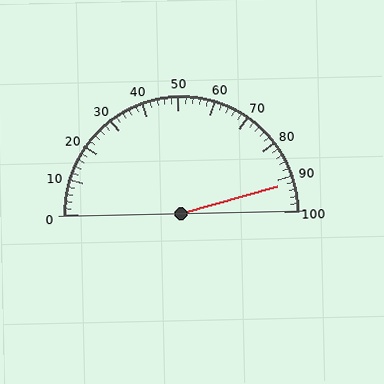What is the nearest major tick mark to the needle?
The nearest major tick mark is 90.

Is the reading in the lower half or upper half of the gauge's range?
The reading is in the upper half of the range (0 to 100).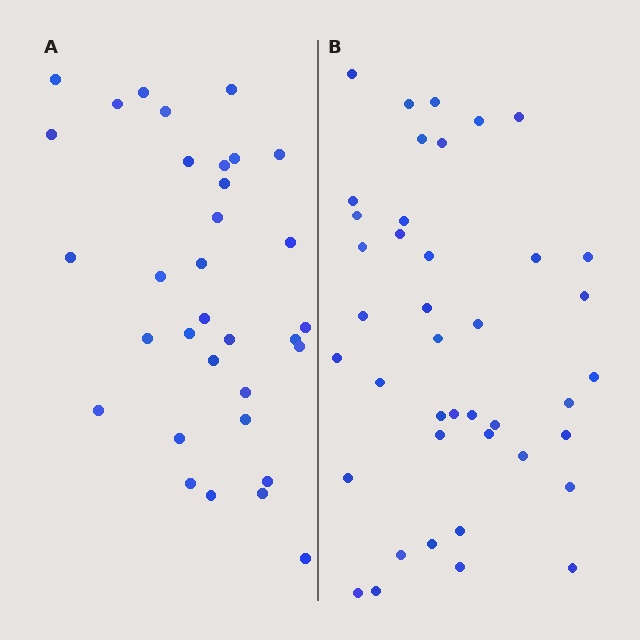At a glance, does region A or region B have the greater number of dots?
Region B (the right region) has more dots.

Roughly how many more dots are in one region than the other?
Region B has roughly 8 or so more dots than region A.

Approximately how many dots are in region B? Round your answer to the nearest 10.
About 40 dots. (The exact count is 41, which rounds to 40.)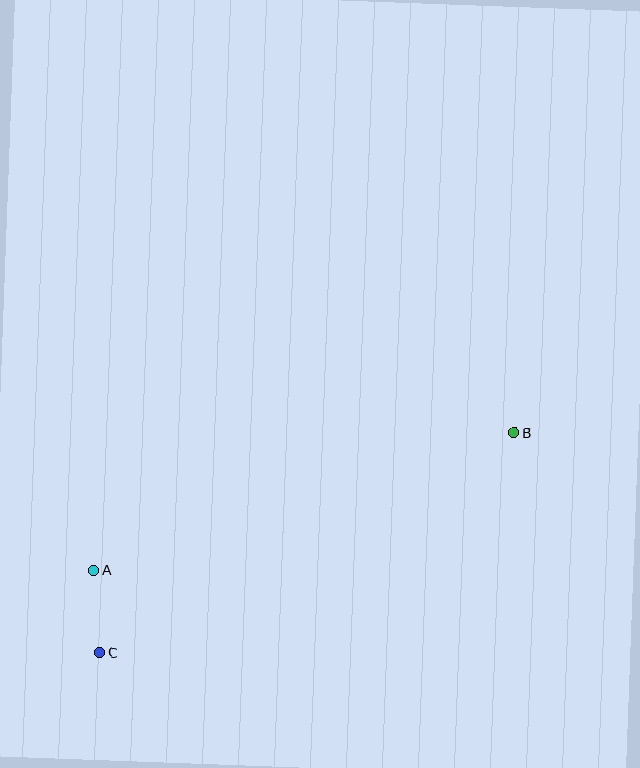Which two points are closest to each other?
Points A and C are closest to each other.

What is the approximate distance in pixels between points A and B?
The distance between A and B is approximately 442 pixels.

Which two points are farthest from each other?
Points B and C are farthest from each other.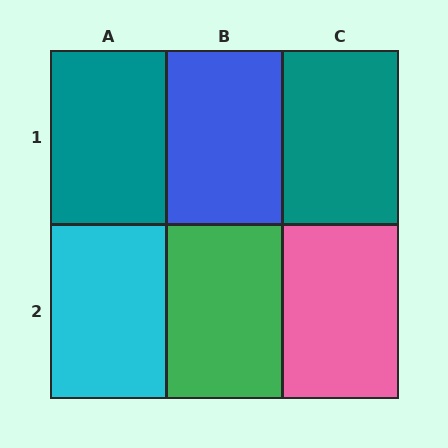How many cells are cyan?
1 cell is cyan.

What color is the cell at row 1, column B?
Blue.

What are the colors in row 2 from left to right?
Cyan, green, pink.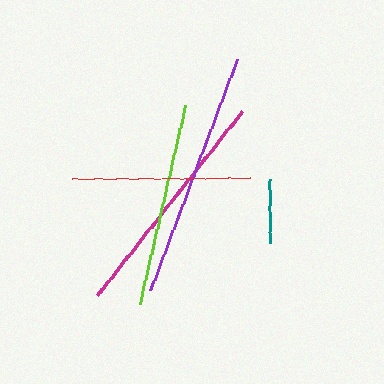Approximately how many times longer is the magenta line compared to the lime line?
The magenta line is approximately 1.1 times the length of the lime line.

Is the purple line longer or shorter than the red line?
The purple line is longer than the red line.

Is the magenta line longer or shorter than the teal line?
The magenta line is longer than the teal line.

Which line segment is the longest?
The purple line is the longest at approximately 248 pixels.